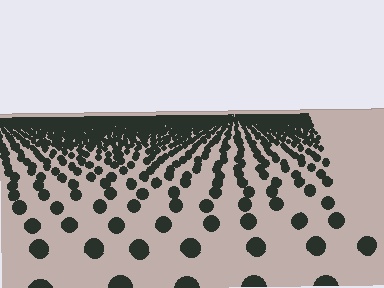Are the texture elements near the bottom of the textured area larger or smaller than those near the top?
Larger. Near the bottom, elements are closer to the viewer and appear at a bigger on-screen size.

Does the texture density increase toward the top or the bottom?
Density increases toward the top.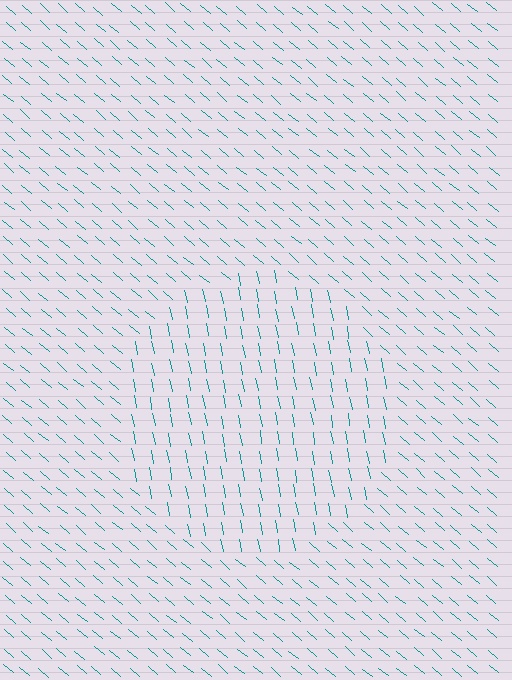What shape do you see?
I see a circle.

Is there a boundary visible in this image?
Yes, there is a texture boundary formed by a change in line orientation.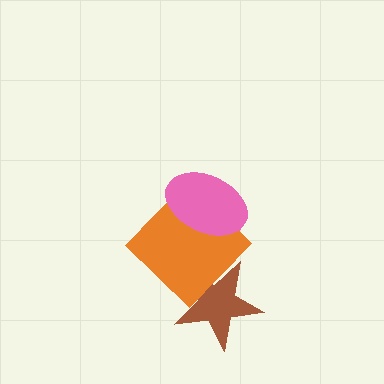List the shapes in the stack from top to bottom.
From top to bottom: the pink ellipse, the orange diamond, the brown star.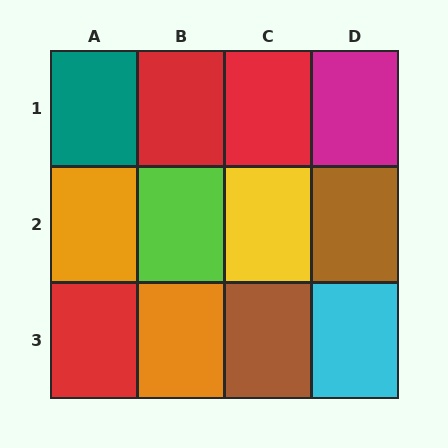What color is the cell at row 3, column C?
Brown.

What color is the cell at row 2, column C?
Yellow.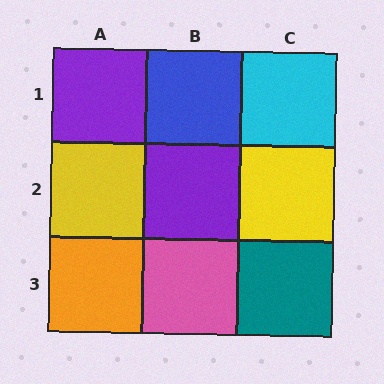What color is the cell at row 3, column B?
Pink.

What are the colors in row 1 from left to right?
Purple, blue, cyan.